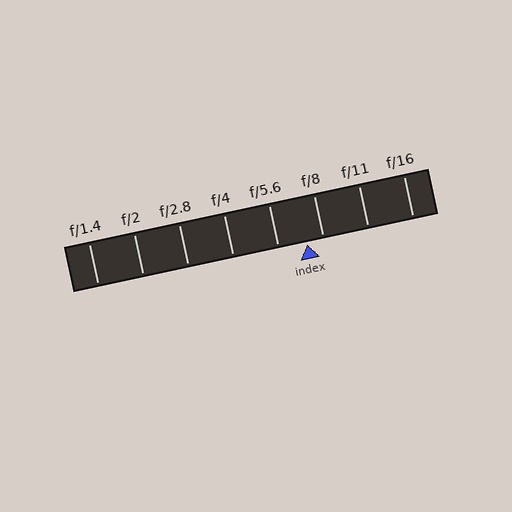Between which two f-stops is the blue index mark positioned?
The index mark is between f/5.6 and f/8.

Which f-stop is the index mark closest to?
The index mark is closest to f/8.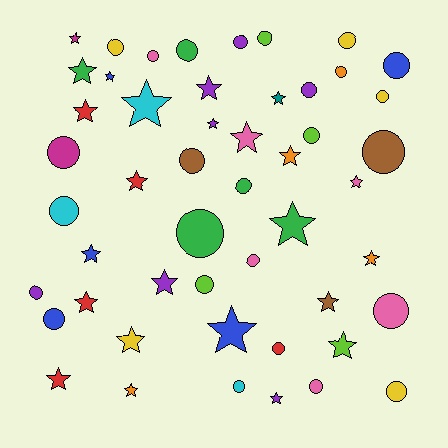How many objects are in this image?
There are 50 objects.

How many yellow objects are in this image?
There are 5 yellow objects.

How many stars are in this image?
There are 24 stars.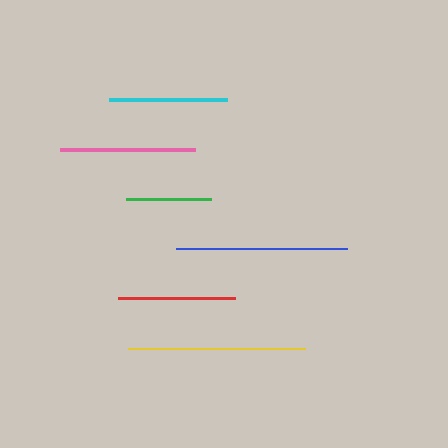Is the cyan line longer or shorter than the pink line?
The pink line is longer than the cyan line.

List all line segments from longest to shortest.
From longest to shortest: yellow, blue, pink, cyan, red, green.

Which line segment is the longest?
The yellow line is the longest at approximately 177 pixels.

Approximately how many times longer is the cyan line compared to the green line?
The cyan line is approximately 1.4 times the length of the green line.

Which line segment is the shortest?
The green line is the shortest at approximately 85 pixels.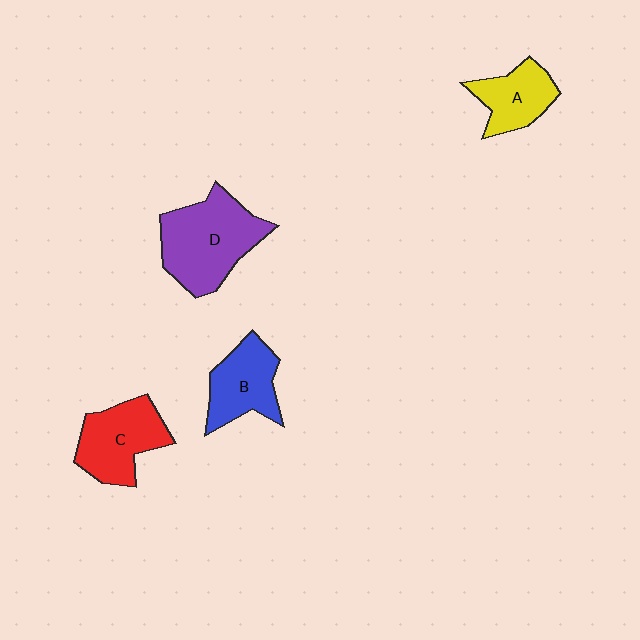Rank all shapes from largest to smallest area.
From largest to smallest: D (purple), C (red), B (blue), A (yellow).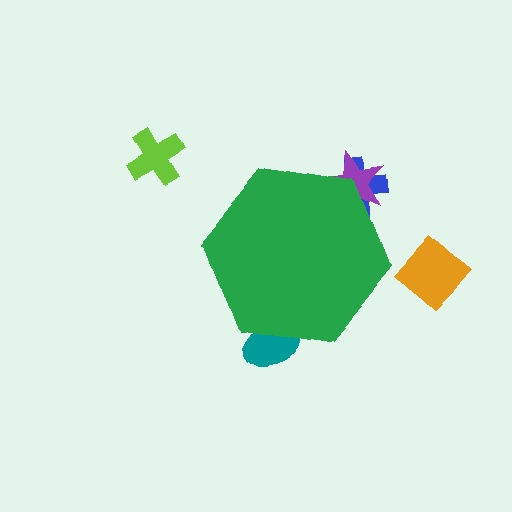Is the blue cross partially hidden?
Yes, the blue cross is partially hidden behind the green hexagon.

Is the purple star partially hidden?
Yes, the purple star is partially hidden behind the green hexagon.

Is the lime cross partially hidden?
No, the lime cross is fully visible.